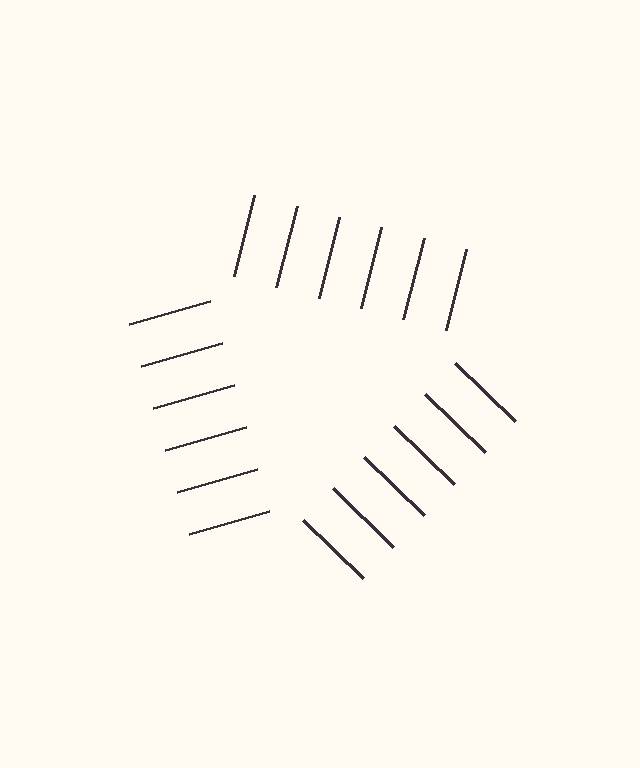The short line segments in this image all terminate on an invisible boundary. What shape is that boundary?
An illusory triangle — the line segments terminate on its edges but no continuous stroke is drawn.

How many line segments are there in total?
18 — 6 along each of the 3 edges.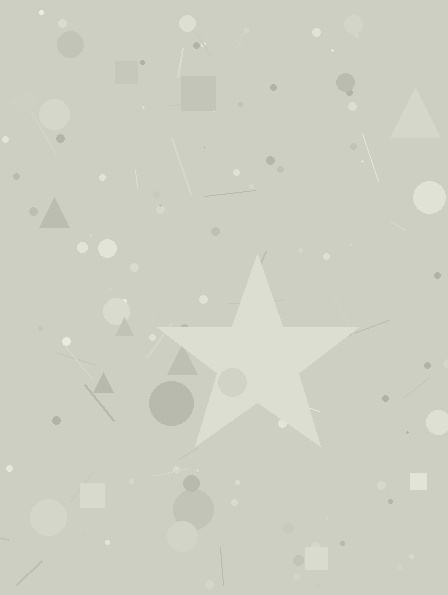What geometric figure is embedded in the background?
A star is embedded in the background.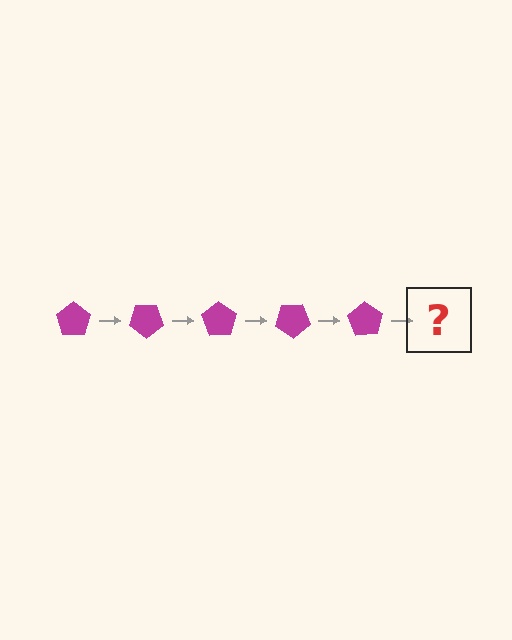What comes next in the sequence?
The next element should be a magenta pentagon rotated 175 degrees.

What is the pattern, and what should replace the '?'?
The pattern is that the pentagon rotates 35 degrees each step. The '?' should be a magenta pentagon rotated 175 degrees.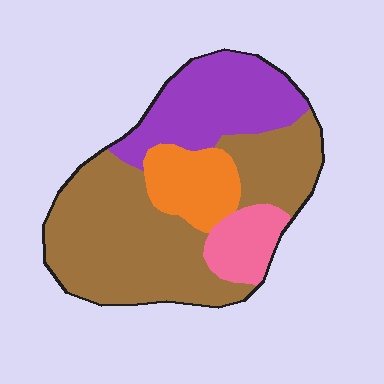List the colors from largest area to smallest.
From largest to smallest: brown, purple, orange, pink.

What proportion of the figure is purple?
Purple takes up about one quarter (1/4) of the figure.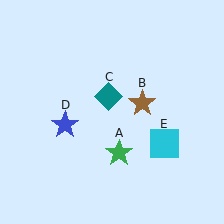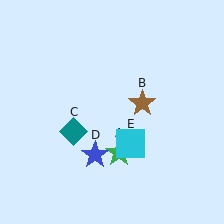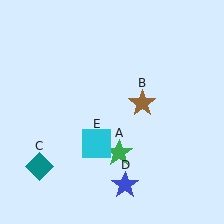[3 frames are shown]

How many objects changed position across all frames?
3 objects changed position: teal diamond (object C), blue star (object D), cyan square (object E).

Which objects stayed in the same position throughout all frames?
Green star (object A) and brown star (object B) remained stationary.